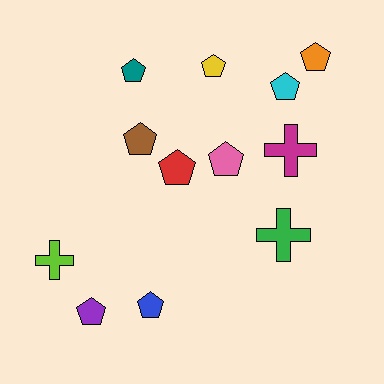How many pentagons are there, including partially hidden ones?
There are 9 pentagons.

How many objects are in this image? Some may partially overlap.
There are 12 objects.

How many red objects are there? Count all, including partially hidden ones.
There is 1 red object.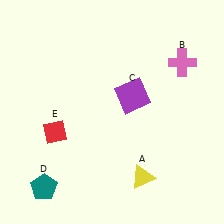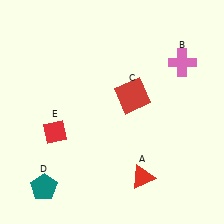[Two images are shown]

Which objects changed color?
A changed from yellow to red. C changed from purple to red.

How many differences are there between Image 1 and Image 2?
There are 2 differences between the two images.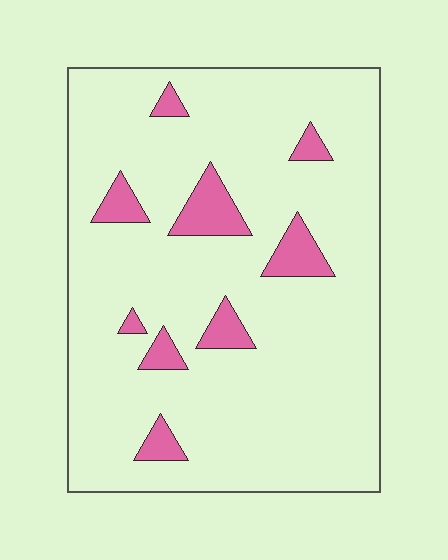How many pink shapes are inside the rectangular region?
9.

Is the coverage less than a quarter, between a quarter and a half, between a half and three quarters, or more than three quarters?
Less than a quarter.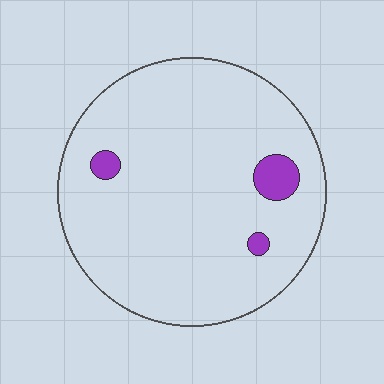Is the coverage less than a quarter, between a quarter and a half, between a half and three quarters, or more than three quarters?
Less than a quarter.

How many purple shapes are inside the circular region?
3.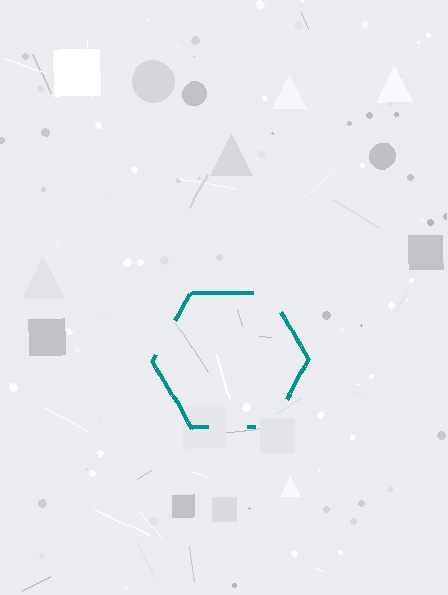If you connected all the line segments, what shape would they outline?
They would outline a hexagon.